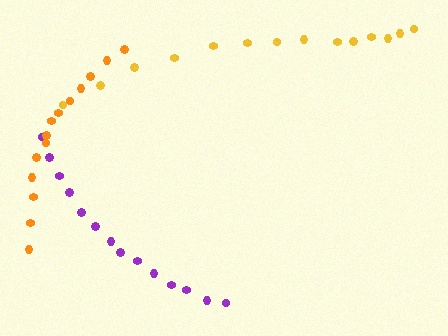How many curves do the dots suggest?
There are 3 distinct paths.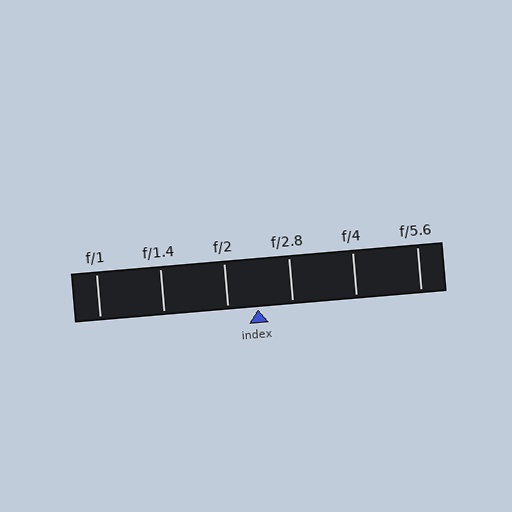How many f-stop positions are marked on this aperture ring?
There are 6 f-stop positions marked.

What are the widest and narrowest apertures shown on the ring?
The widest aperture shown is f/1 and the narrowest is f/5.6.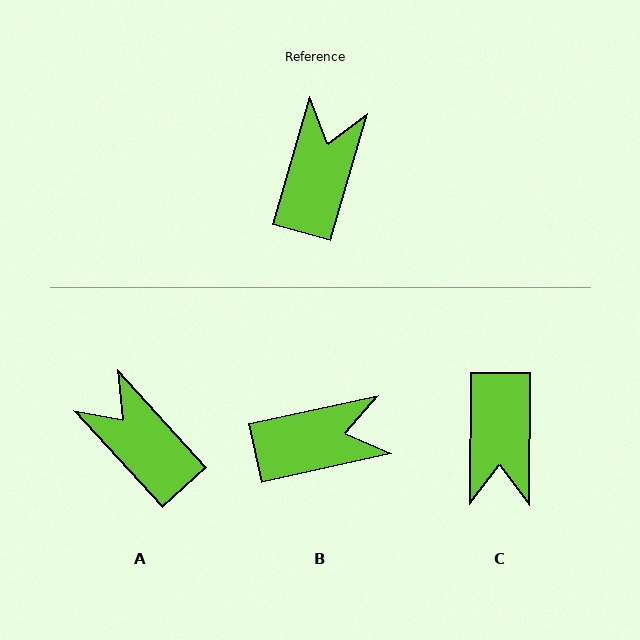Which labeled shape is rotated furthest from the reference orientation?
C, about 164 degrees away.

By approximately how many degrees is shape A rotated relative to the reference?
Approximately 59 degrees counter-clockwise.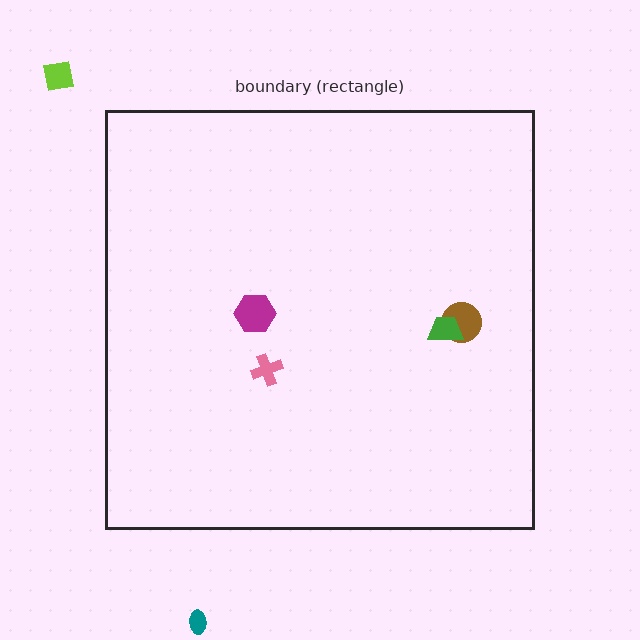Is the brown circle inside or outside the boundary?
Inside.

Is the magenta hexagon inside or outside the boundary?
Inside.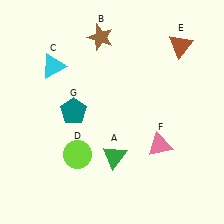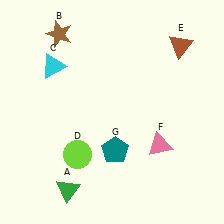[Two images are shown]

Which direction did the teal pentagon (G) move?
The teal pentagon (G) moved right.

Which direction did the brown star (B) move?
The brown star (B) moved left.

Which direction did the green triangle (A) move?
The green triangle (A) moved left.